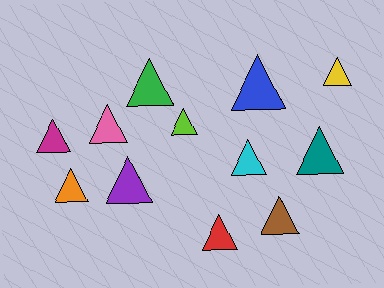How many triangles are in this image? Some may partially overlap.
There are 12 triangles.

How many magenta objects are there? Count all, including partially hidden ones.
There is 1 magenta object.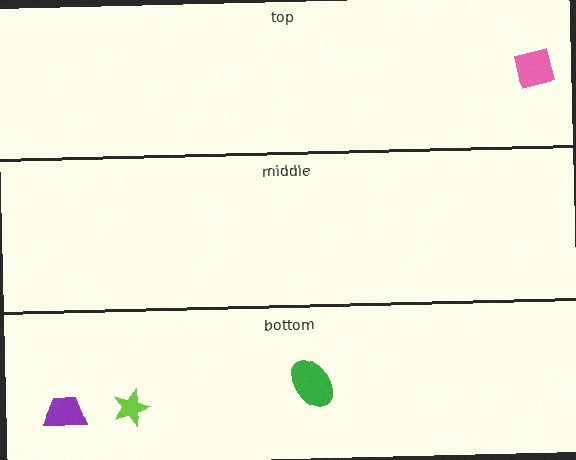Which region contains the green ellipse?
The bottom region.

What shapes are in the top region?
The pink square.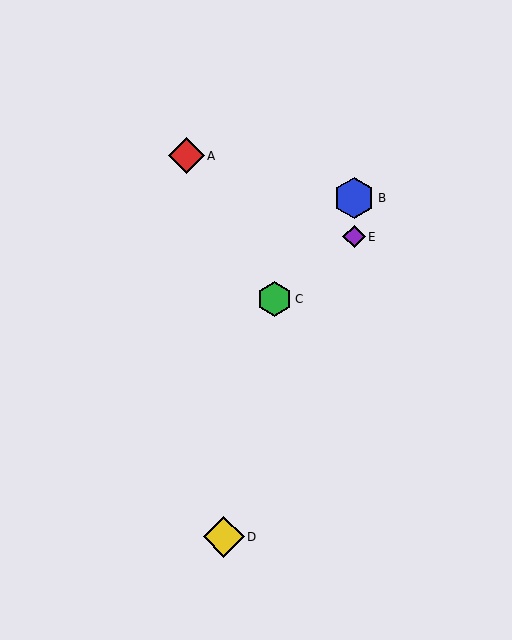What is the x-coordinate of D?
Object D is at x≈224.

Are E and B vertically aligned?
Yes, both are at x≈354.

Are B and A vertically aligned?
No, B is at x≈354 and A is at x≈186.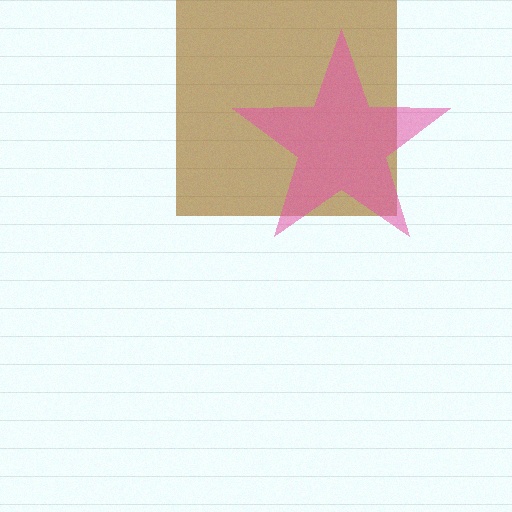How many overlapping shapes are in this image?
There are 2 overlapping shapes in the image.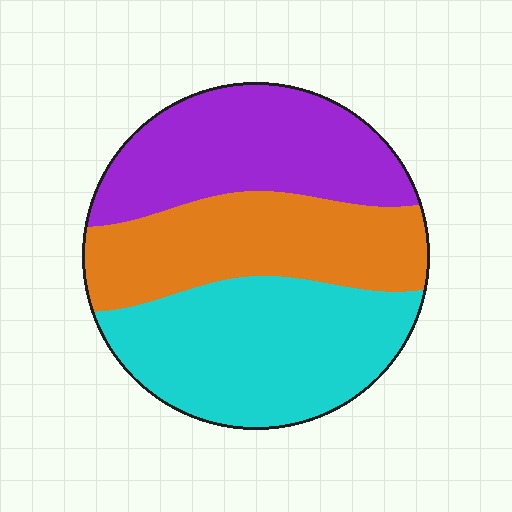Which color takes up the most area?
Cyan, at roughly 40%.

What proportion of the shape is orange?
Orange covers roughly 30% of the shape.